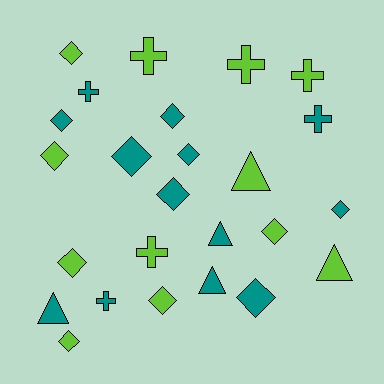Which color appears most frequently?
Teal, with 13 objects.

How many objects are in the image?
There are 25 objects.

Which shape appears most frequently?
Diamond, with 13 objects.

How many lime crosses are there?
There are 4 lime crosses.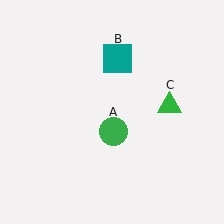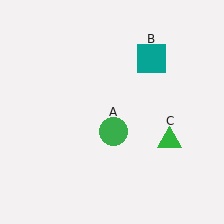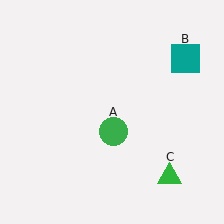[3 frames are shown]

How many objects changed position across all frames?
2 objects changed position: teal square (object B), green triangle (object C).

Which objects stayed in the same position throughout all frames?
Green circle (object A) remained stationary.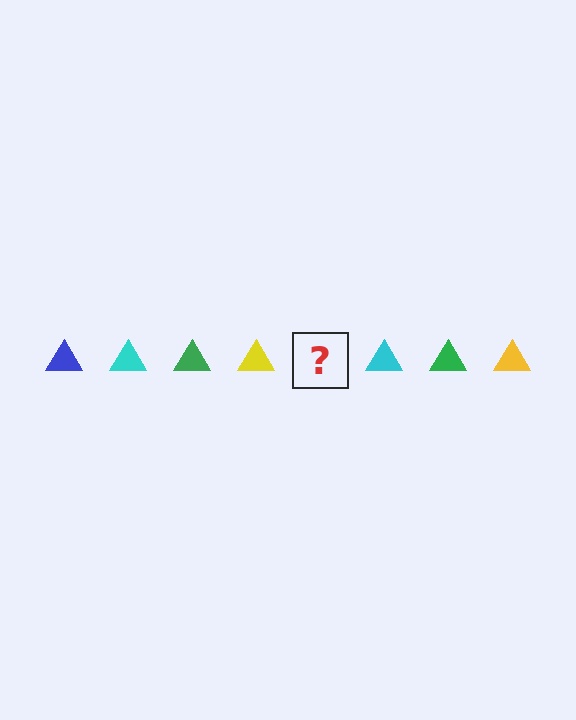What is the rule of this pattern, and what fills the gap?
The rule is that the pattern cycles through blue, cyan, green, yellow triangles. The gap should be filled with a blue triangle.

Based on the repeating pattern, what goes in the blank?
The blank should be a blue triangle.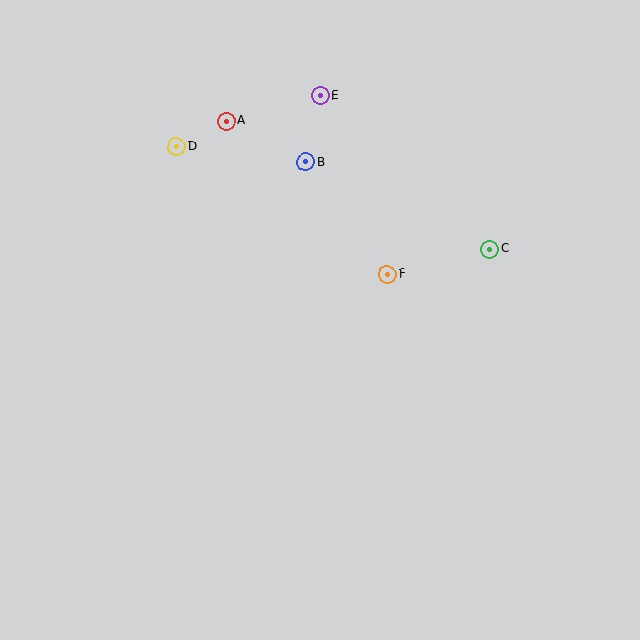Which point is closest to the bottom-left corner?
Point D is closest to the bottom-left corner.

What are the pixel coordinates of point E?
Point E is at (321, 96).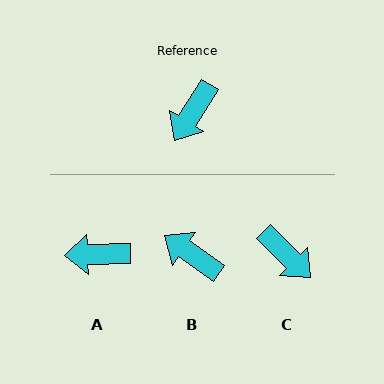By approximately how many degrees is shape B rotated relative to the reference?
Approximately 92 degrees clockwise.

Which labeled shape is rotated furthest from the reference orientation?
B, about 92 degrees away.